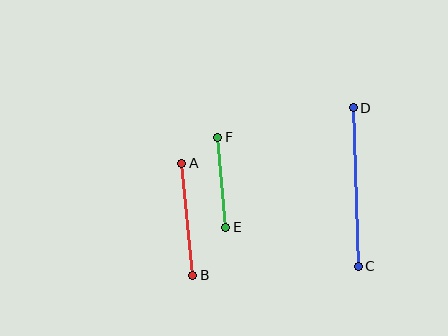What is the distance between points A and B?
The distance is approximately 112 pixels.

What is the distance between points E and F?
The distance is approximately 90 pixels.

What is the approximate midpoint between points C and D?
The midpoint is at approximately (356, 187) pixels.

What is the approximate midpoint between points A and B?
The midpoint is at approximately (187, 219) pixels.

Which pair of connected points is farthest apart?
Points C and D are farthest apart.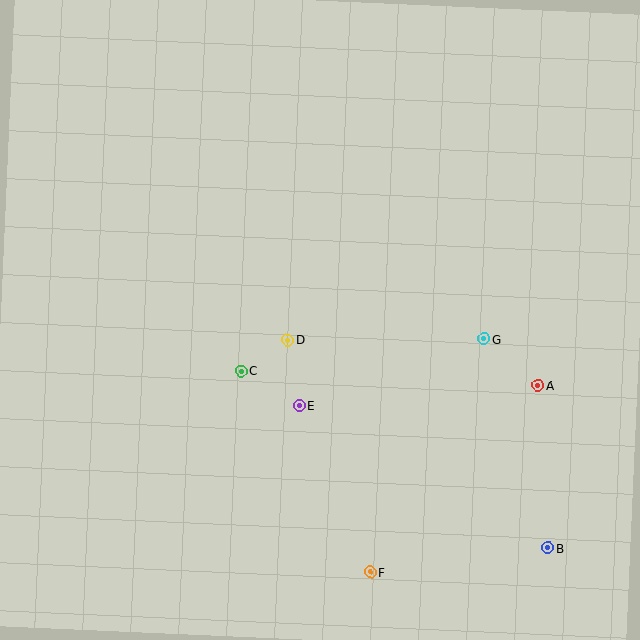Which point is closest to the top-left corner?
Point C is closest to the top-left corner.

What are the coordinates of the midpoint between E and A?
The midpoint between E and A is at (419, 395).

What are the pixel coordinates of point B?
Point B is at (548, 548).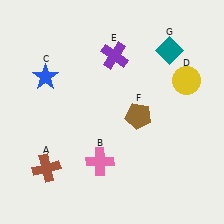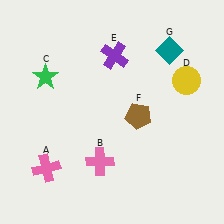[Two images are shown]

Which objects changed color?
A changed from brown to pink. C changed from blue to green.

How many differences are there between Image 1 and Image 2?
There are 2 differences between the two images.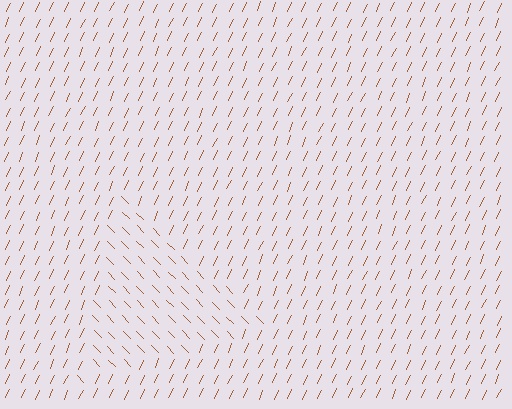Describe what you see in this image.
The image is filled with small brown line segments. A triangle region in the image has lines oriented differently from the surrounding lines, creating a visible texture boundary.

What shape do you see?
I see a triangle.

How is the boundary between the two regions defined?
The boundary is defined purely by a change in line orientation (approximately 68 degrees difference). All lines are the same color and thickness.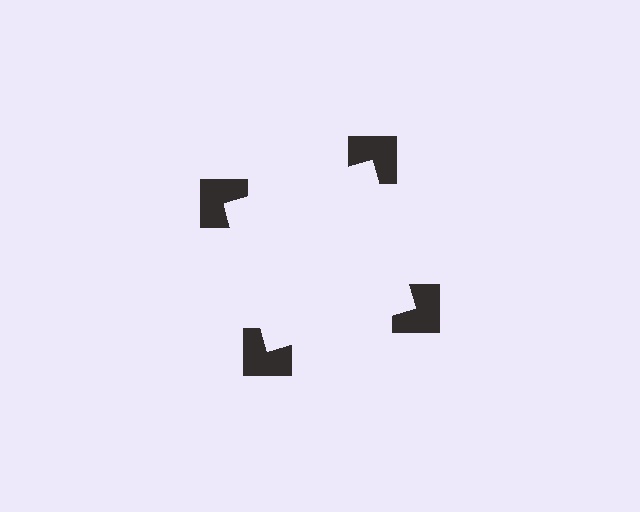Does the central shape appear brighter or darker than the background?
It typically appears slightly brighter than the background, even though no actual brightness change is drawn.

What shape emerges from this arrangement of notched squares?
An illusory square — its edges are inferred from the aligned wedge cuts in the notched squares, not physically drawn.